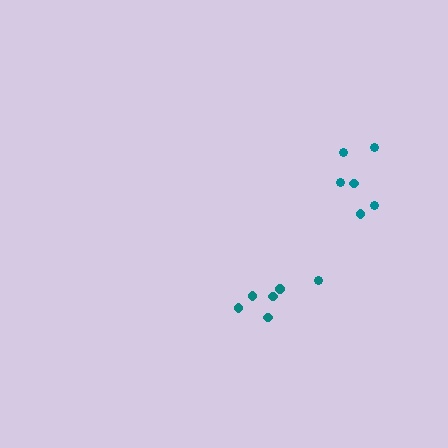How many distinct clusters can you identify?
There are 2 distinct clusters.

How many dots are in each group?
Group 1: 6 dots, Group 2: 6 dots (12 total).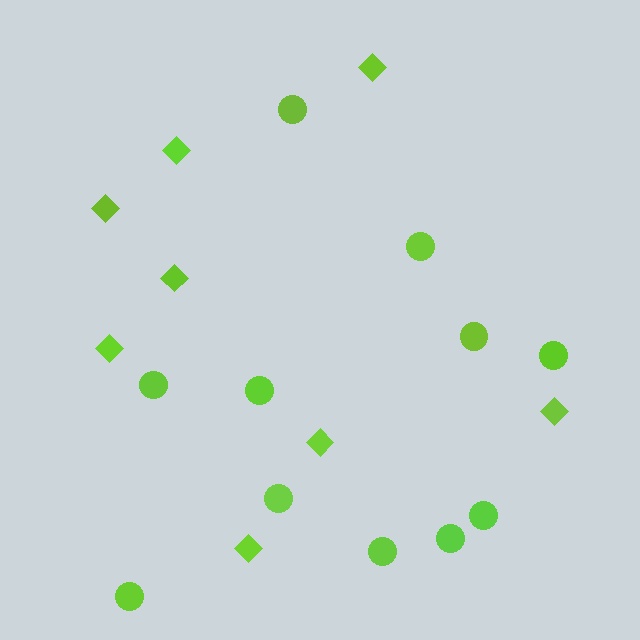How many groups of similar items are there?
There are 2 groups: one group of diamonds (8) and one group of circles (11).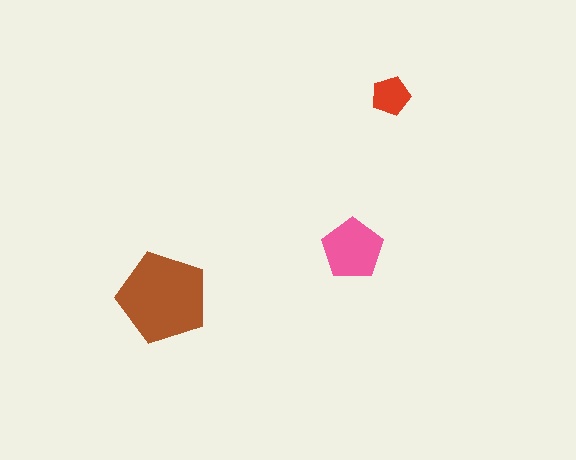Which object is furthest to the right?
The red pentagon is rightmost.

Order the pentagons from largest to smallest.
the brown one, the pink one, the red one.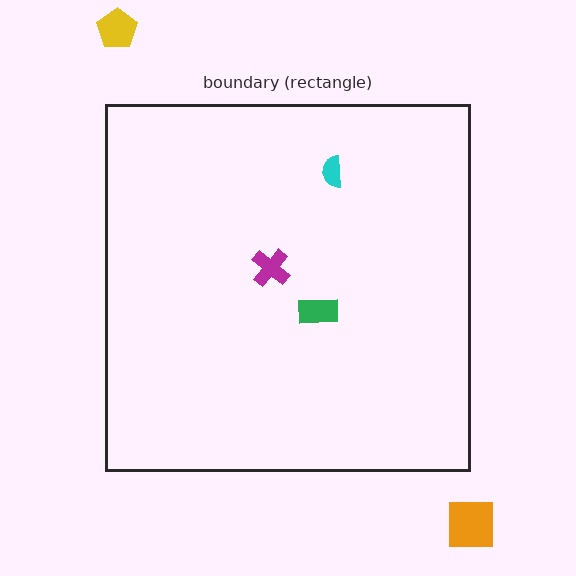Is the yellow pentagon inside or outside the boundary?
Outside.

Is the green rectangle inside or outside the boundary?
Inside.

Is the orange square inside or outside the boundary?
Outside.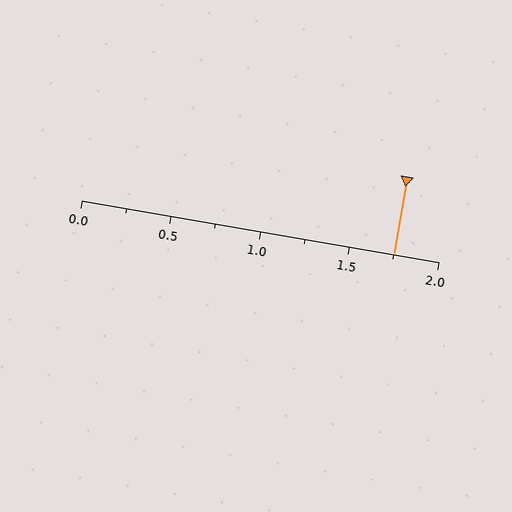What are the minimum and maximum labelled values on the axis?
The axis runs from 0.0 to 2.0.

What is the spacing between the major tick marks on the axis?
The major ticks are spaced 0.5 apart.